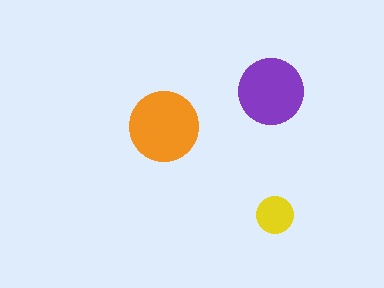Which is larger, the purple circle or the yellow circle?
The purple one.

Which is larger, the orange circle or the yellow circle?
The orange one.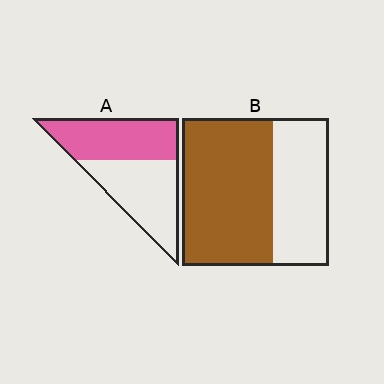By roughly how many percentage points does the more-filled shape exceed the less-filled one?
By roughly 15 percentage points (B over A).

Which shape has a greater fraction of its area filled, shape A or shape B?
Shape B.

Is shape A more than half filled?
Roughly half.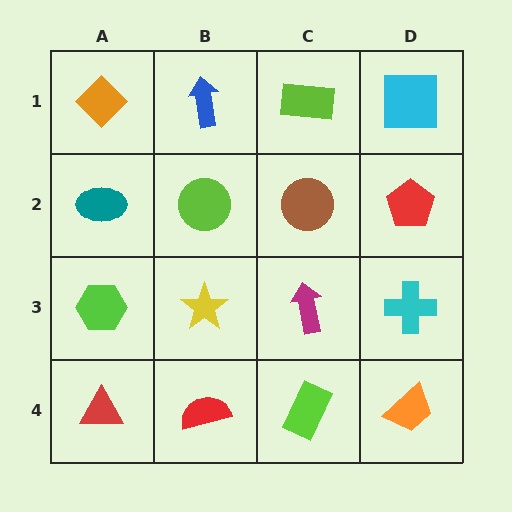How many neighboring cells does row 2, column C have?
4.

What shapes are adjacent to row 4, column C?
A magenta arrow (row 3, column C), a red semicircle (row 4, column B), an orange trapezoid (row 4, column D).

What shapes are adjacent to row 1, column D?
A red pentagon (row 2, column D), a lime rectangle (row 1, column C).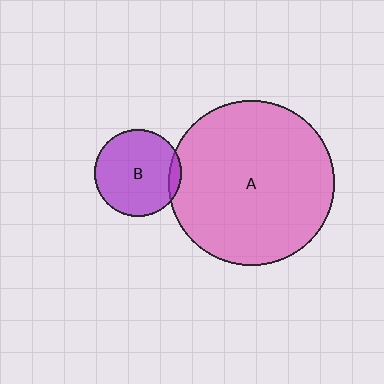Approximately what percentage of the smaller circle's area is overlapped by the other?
Approximately 5%.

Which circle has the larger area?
Circle A (pink).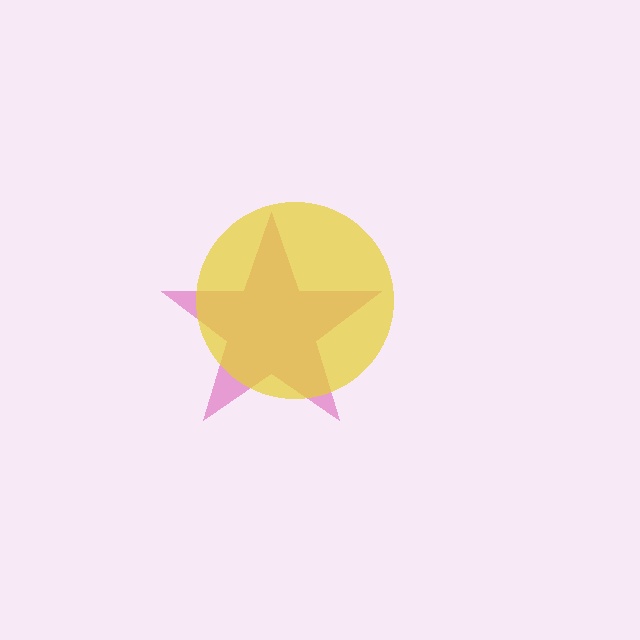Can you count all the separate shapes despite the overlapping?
Yes, there are 2 separate shapes.